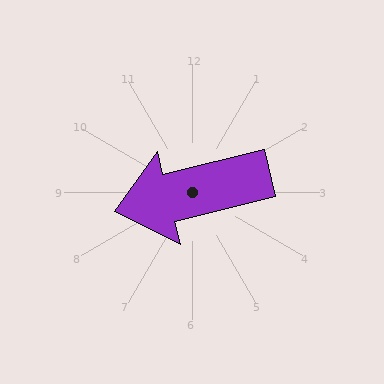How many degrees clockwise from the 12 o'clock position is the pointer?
Approximately 256 degrees.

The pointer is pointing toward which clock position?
Roughly 9 o'clock.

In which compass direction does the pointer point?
West.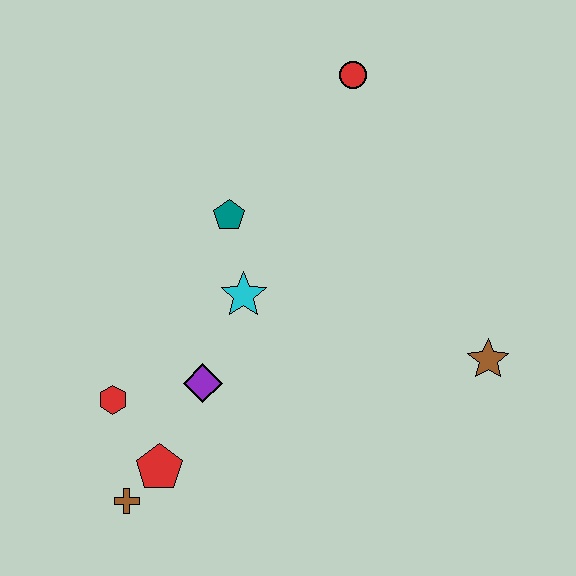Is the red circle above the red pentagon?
Yes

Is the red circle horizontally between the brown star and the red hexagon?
Yes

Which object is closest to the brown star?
The cyan star is closest to the brown star.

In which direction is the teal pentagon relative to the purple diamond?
The teal pentagon is above the purple diamond.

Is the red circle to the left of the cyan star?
No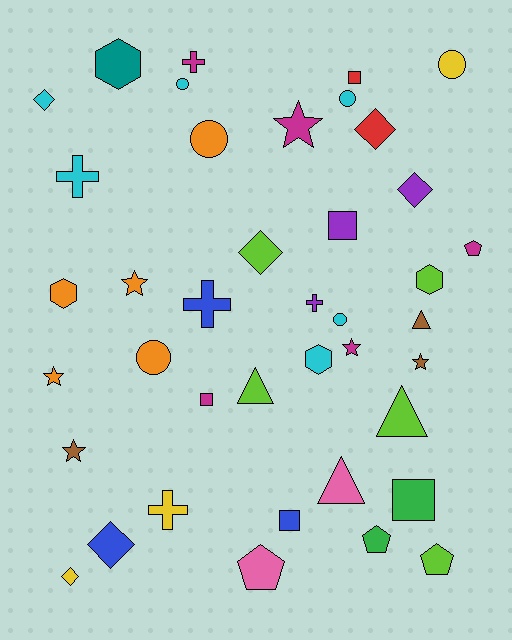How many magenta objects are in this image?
There are 5 magenta objects.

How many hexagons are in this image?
There are 4 hexagons.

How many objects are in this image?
There are 40 objects.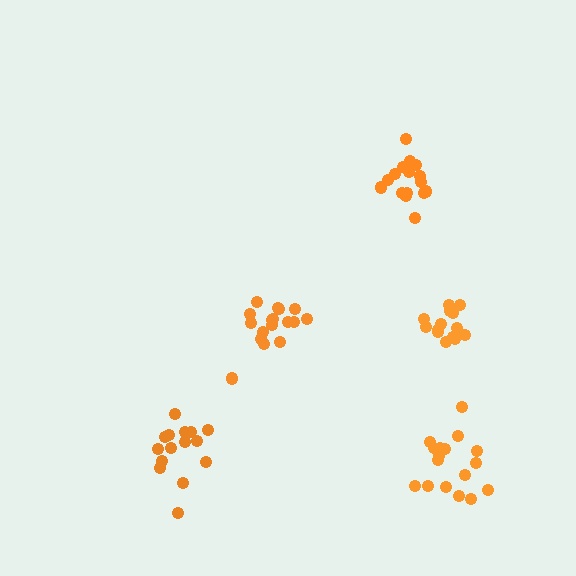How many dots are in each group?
Group 1: 17 dots, Group 2: 17 dots, Group 3: 14 dots, Group 4: 15 dots, Group 5: 17 dots (80 total).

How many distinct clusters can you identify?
There are 5 distinct clusters.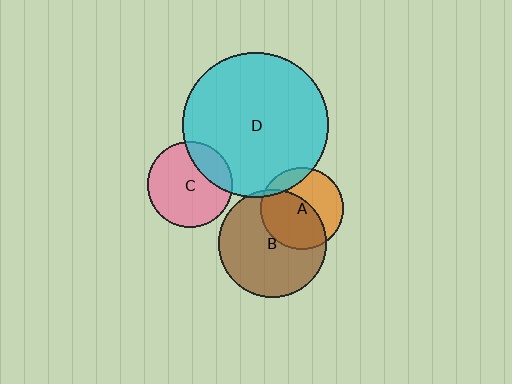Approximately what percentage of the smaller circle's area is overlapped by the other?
Approximately 5%.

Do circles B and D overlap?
Yes.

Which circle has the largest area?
Circle D (cyan).